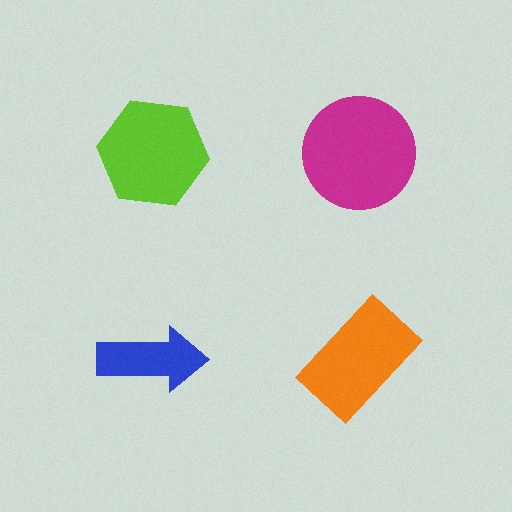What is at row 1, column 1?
A lime hexagon.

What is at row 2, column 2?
An orange rectangle.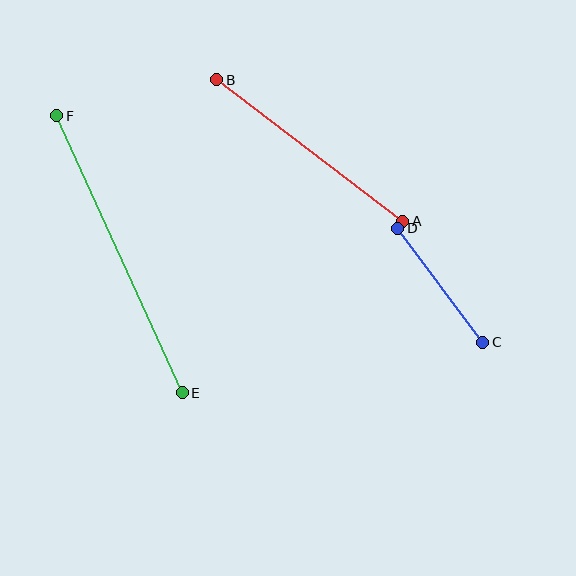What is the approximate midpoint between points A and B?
The midpoint is at approximately (310, 151) pixels.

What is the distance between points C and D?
The distance is approximately 143 pixels.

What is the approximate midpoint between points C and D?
The midpoint is at approximately (440, 285) pixels.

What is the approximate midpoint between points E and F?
The midpoint is at approximately (119, 254) pixels.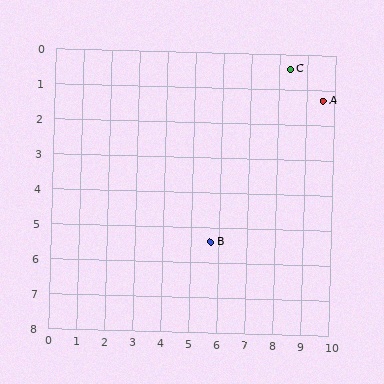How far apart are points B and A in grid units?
Points B and A are about 5.7 grid units apart.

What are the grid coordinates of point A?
Point A is at approximately (9.6, 1.3).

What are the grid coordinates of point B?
Point B is at approximately (5.7, 5.4).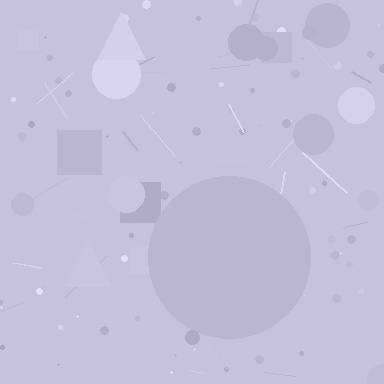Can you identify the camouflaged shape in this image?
The camouflaged shape is a circle.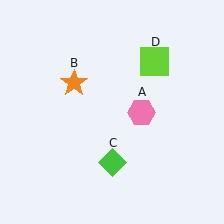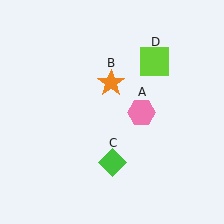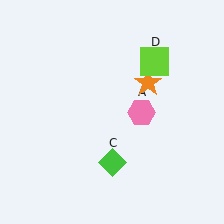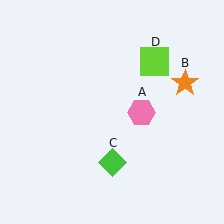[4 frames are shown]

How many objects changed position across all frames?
1 object changed position: orange star (object B).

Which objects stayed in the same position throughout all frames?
Pink hexagon (object A) and green diamond (object C) and lime square (object D) remained stationary.